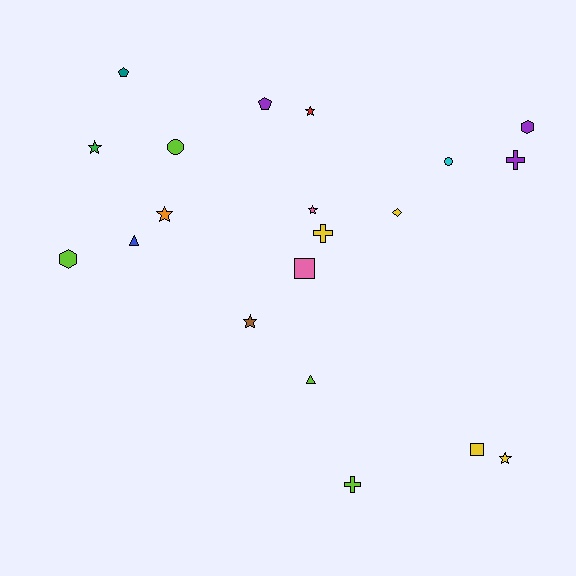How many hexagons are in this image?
There are 2 hexagons.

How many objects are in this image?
There are 20 objects.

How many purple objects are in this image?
There are 3 purple objects.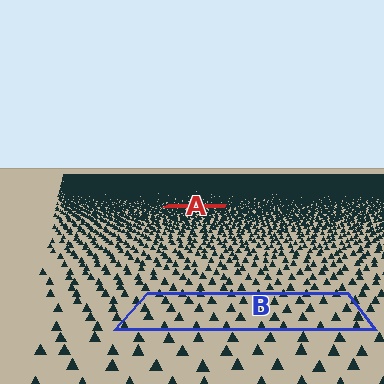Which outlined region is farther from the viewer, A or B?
Region A is farther from the viewer — the texture elements inside it appear smaller and more densely packed.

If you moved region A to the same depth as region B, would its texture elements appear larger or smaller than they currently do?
They would appear larger. At a closer depth, the same texture elements are projected at a bigger on-screen size.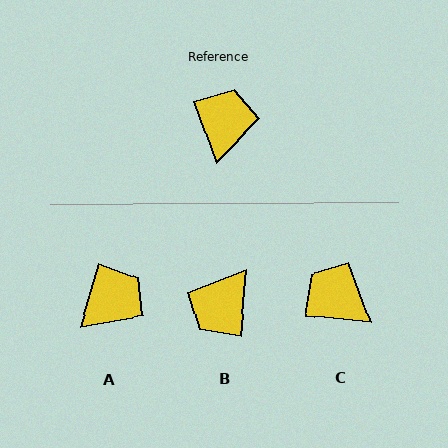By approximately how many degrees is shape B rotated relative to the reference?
Approximately 156 degrees counter-clockwise.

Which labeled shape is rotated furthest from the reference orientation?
B, about 156 degrees away.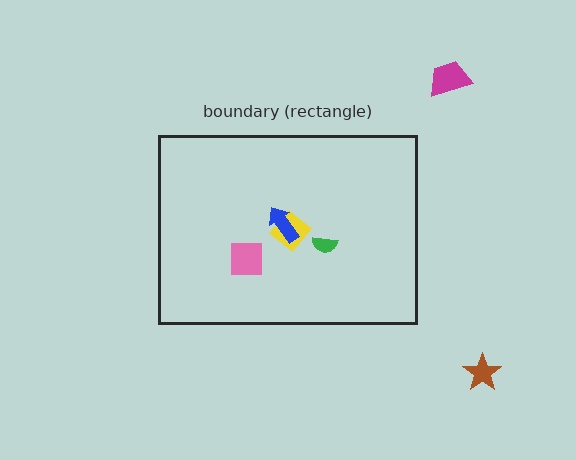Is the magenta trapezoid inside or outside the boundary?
Outside.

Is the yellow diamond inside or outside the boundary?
Inside.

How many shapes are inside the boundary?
4 inside, 2 outside.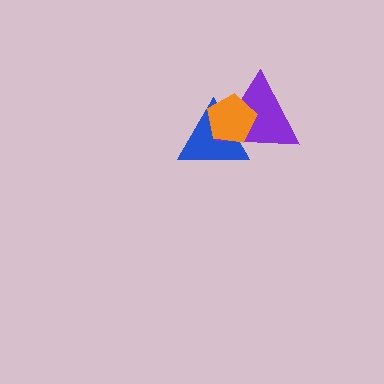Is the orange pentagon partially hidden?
No, no other shape covers it.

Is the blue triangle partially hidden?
Yes, it is partially covered by another shape.